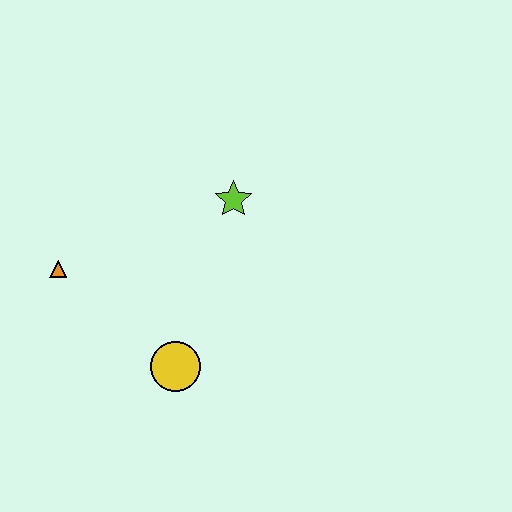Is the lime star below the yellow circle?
No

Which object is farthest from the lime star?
The orange triangle is farthest from the lime star.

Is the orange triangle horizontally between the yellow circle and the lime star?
No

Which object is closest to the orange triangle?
The yellow circle is closest to the orange triangle.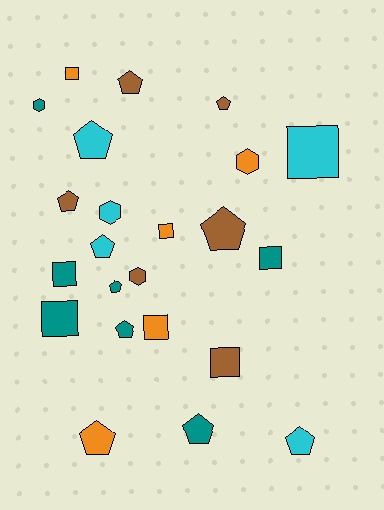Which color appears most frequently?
Teal, with 7 objects.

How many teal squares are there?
There are 3 teal squares.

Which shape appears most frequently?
Pentagon, with 11 objects.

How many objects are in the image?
There are 23 objects.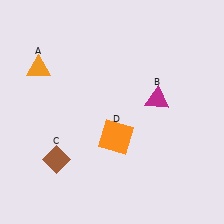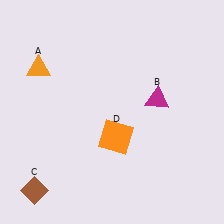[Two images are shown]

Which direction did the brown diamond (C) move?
The brown diamond (C) moved down.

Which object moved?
The brown diamond (C) moved down.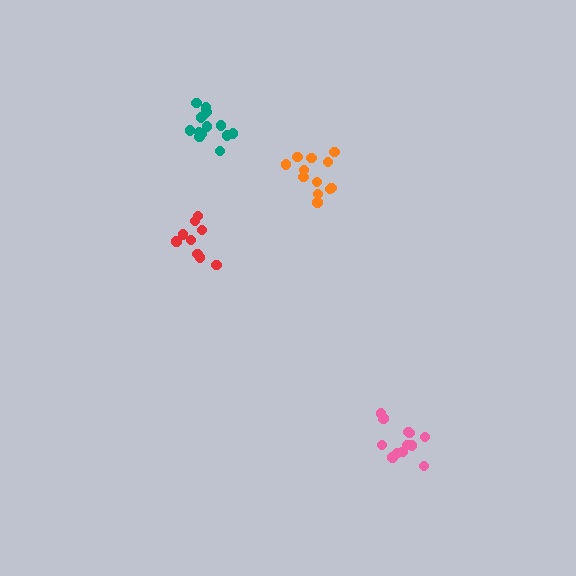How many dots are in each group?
Group 1: 13 dots, Group 2: 9 dots, Group 3: 12 dots, Group 4: 14 dots (48 total).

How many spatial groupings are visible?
There are 4 spatial groupings.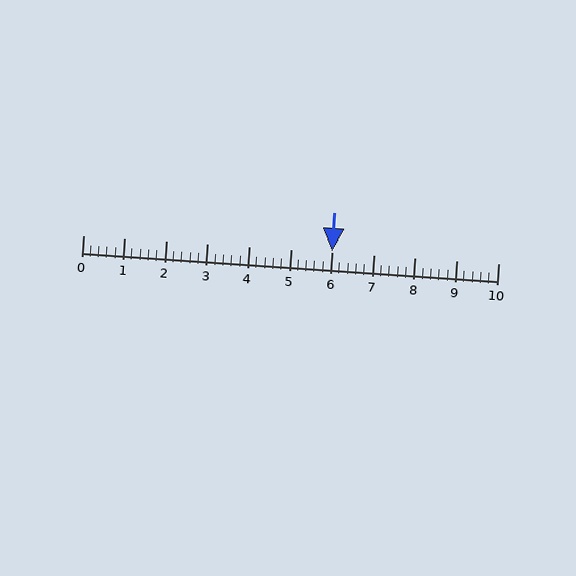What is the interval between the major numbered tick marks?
The major tick marks are spaced 1 units apart.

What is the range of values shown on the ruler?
The ruler shows values from 0 to 10.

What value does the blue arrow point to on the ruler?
The blue arrow points to approximately 6.0.